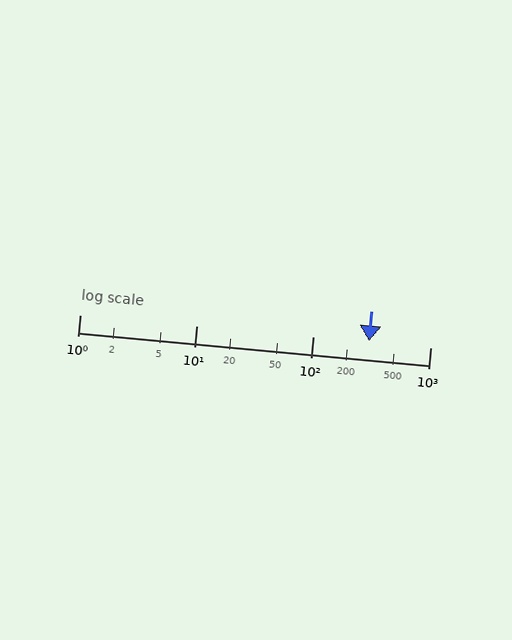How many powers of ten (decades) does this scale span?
The scale spans 3 decades, from 1 to 1000.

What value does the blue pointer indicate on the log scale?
The pointer indicates approximately 300.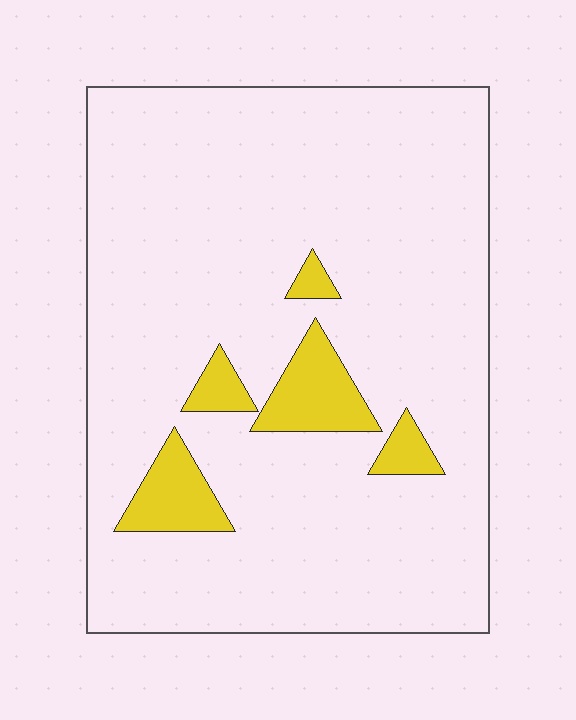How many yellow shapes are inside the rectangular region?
5.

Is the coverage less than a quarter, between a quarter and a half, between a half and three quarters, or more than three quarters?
Less than a quarter.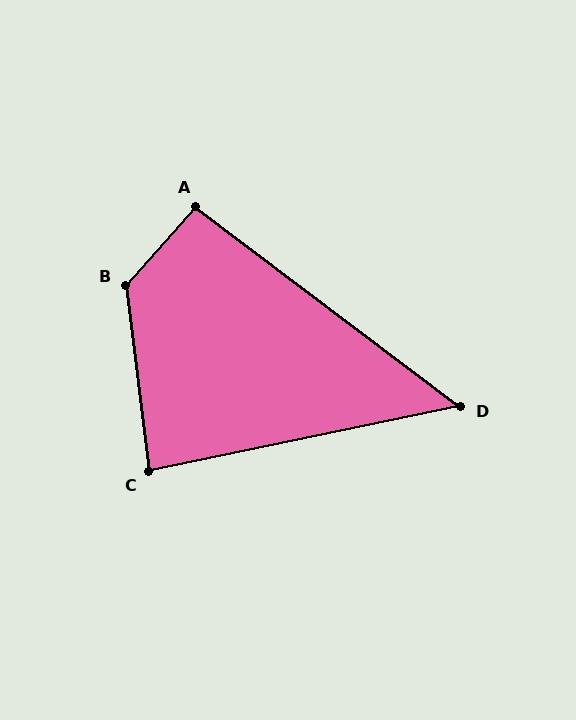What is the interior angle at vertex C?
Approximately 85 degrees (approximately right).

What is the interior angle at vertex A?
Approximately 95 degrees (approximately right).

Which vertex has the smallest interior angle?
D, at approximately 49 degrees.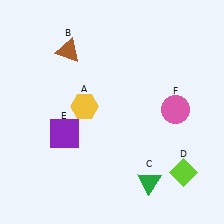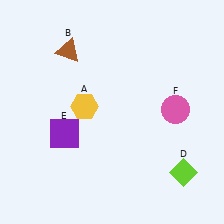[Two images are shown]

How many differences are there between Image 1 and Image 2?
There is 1 difference between the two images.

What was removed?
The green triangle (C) was removed in Image 2.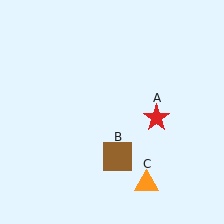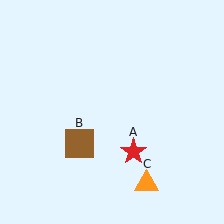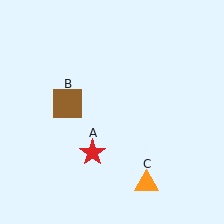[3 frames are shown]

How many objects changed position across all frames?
2 objects changed position: red star (object A), brown square (object B).